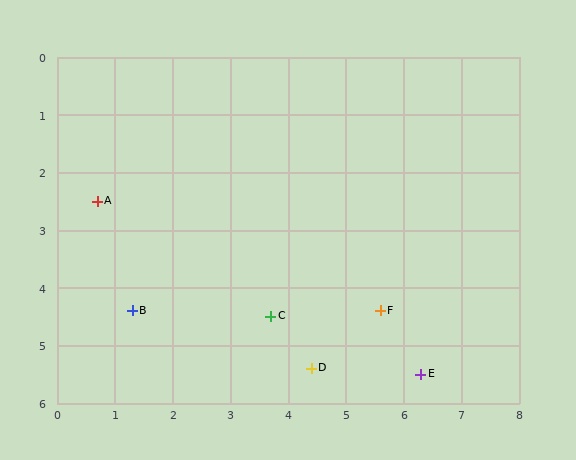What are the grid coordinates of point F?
Point F is at approximately (5.6, 4.4).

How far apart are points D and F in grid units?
Points D and F are about 1.6 grid units apart.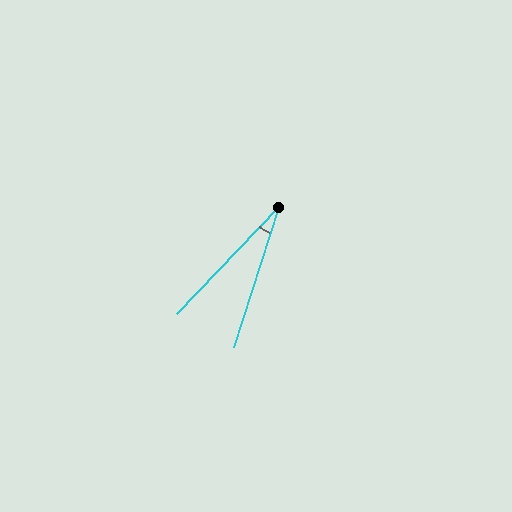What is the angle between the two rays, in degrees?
Approximately 26 degrees.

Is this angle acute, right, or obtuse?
It is acute.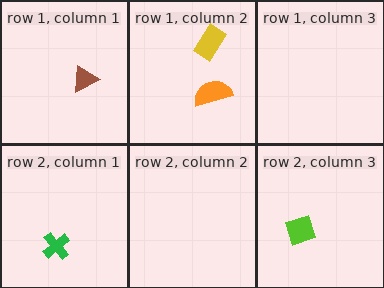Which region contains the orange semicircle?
The row 1, column 2 region.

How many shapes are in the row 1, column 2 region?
2.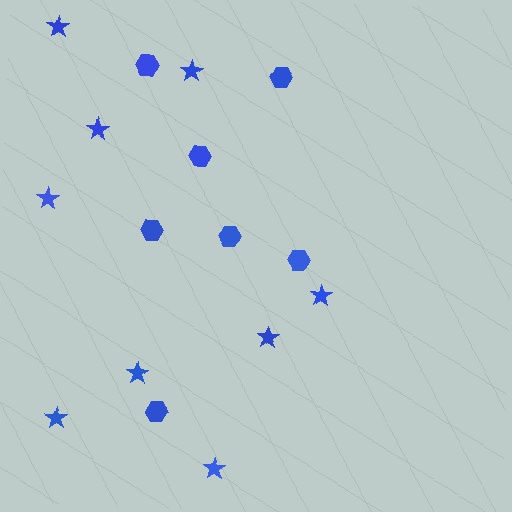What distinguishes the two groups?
There are 2 groups: one group of stars (9) and one group of hexagons (7).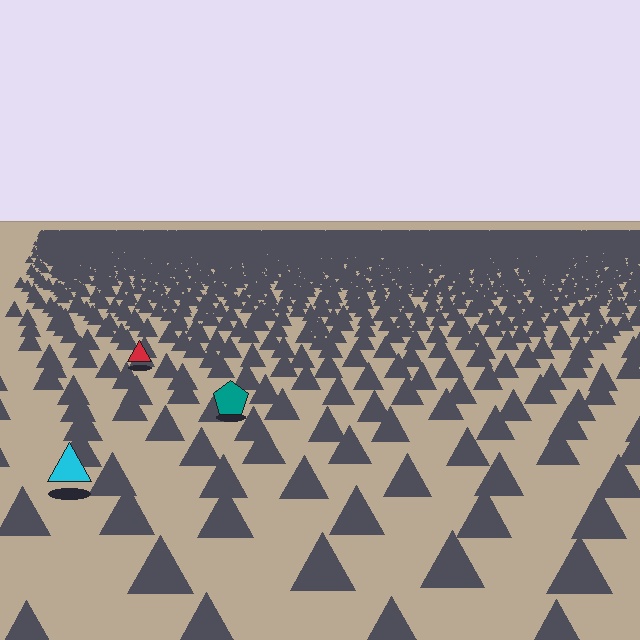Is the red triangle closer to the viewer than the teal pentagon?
No. The teal pentagon is closer — you can tell from the texture gradient: the ground texture is coarser near it.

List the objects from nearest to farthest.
From nearest to farthest: the cyan triangle, the teal pentagon, the red triangle.